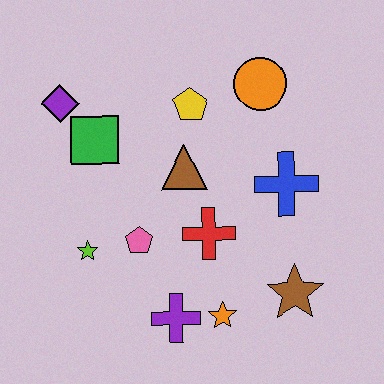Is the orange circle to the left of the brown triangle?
No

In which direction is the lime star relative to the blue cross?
The lime star is to the left of the blue cross.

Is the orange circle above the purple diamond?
Yes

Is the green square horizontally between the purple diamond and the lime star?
No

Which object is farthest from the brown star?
The purple diamond is farthest from the brown star.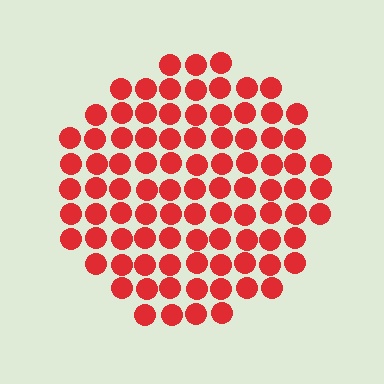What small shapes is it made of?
It is made of small circles.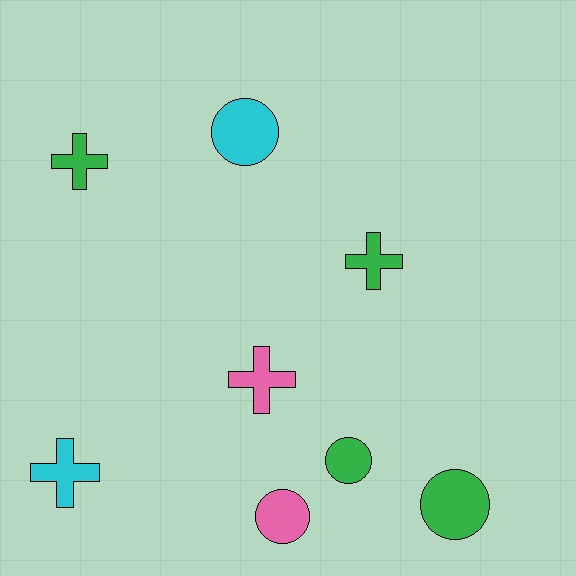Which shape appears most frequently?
Circle, with 4 objects.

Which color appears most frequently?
Green, with 4 objects.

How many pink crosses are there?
There is 1 pink cross.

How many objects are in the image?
There are 8 objects.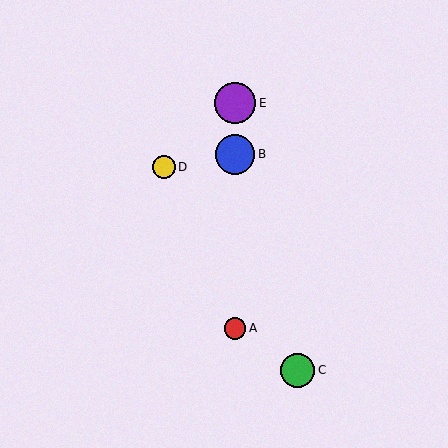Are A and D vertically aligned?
No, A is at x≈235 and D is at x≈164.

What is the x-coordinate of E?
Object E is at x≈235.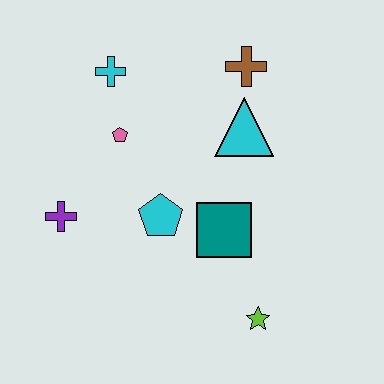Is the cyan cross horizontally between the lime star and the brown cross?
No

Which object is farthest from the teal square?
The cyan cross is farthest from the teal square.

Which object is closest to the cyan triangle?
The brown cross is closest to the cyan triangle.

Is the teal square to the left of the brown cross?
Yes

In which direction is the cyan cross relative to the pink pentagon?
The cyan cross is above the pink pentagon.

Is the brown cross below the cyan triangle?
No